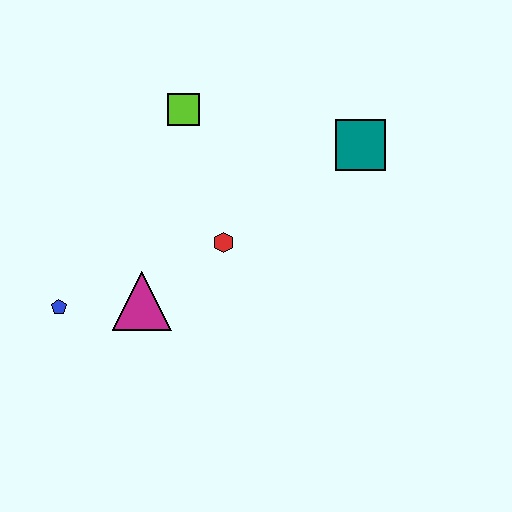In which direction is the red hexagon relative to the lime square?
The red hexagon is below the lime square.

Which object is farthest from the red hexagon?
The blue pentagon is farthest from the red hexagon.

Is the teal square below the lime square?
Yes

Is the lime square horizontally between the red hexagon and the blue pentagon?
Yes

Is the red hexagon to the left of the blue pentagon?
No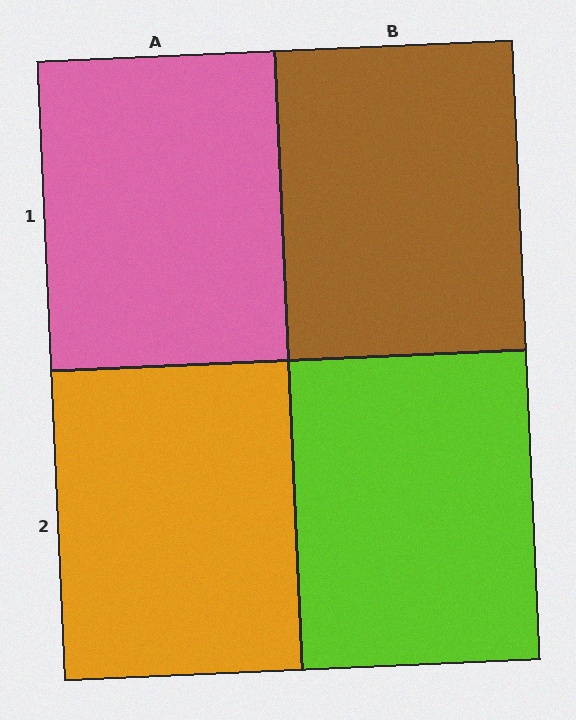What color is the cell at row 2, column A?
Orange.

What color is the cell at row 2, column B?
Lime.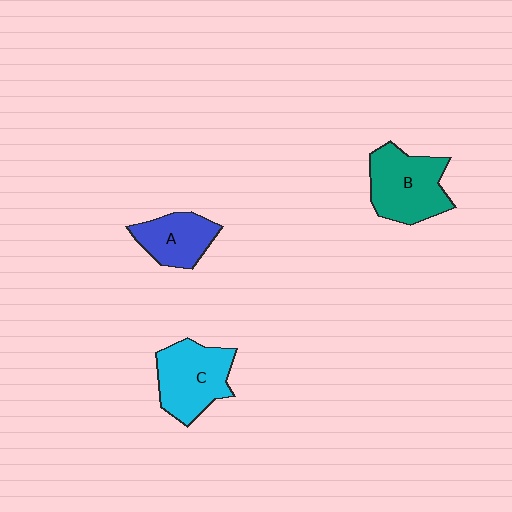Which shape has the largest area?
Shape B (teal).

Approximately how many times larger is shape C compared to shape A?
Approximately 1.4 times.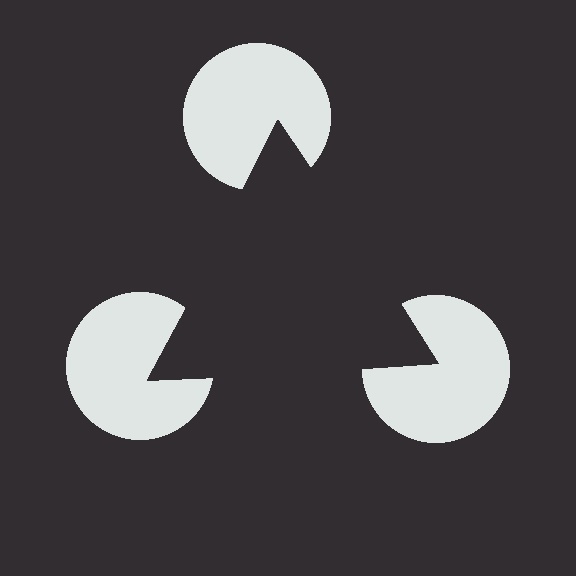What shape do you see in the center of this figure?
An illusory triangle — its edges are inferred from the aligned wedge cuts in the pac-man discs, not physically drawn.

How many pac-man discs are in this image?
There are 3 — one at each vertex of the illusory triangle.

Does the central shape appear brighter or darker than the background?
It typically appears slightly darker than the background, even though no actual brightness change is drawn.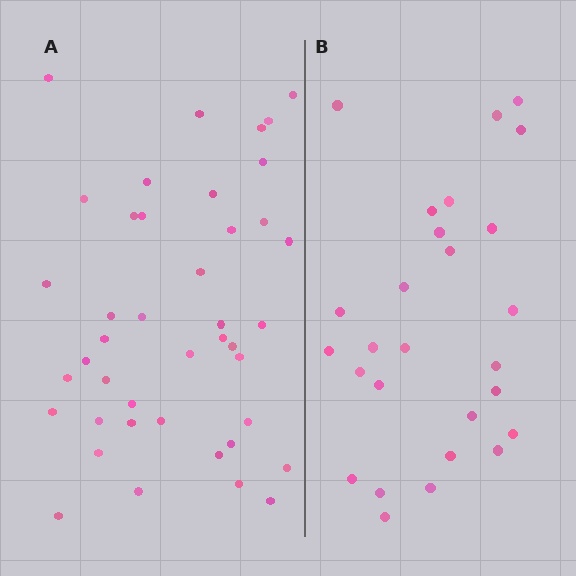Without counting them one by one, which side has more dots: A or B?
Region A (the left region) has more dots.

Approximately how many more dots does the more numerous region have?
Region A has approximately 15 more dots than region B.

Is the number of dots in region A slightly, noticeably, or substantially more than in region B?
Region A has substantially more. The ratio is roughly 1.6 to 1.